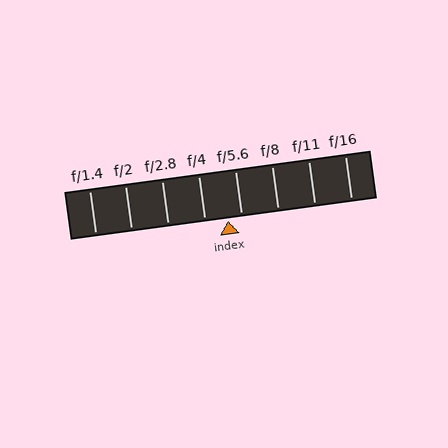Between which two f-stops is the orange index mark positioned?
The index mark is between f/4 and f/5.6.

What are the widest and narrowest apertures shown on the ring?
The widest aperture shown is f/1.4 and the narrowest is f/16.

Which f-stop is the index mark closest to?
The index mark is closest to f/5.6.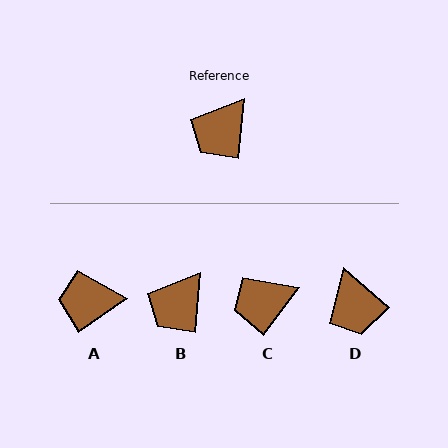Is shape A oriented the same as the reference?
No, it is off by about 50 degrees.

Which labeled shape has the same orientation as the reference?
B.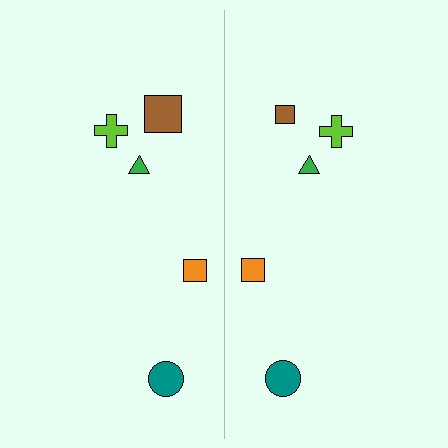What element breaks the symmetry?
The brown square on the right side has a different size than its mirror counterpart.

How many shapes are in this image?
There are 10 shapes in this image.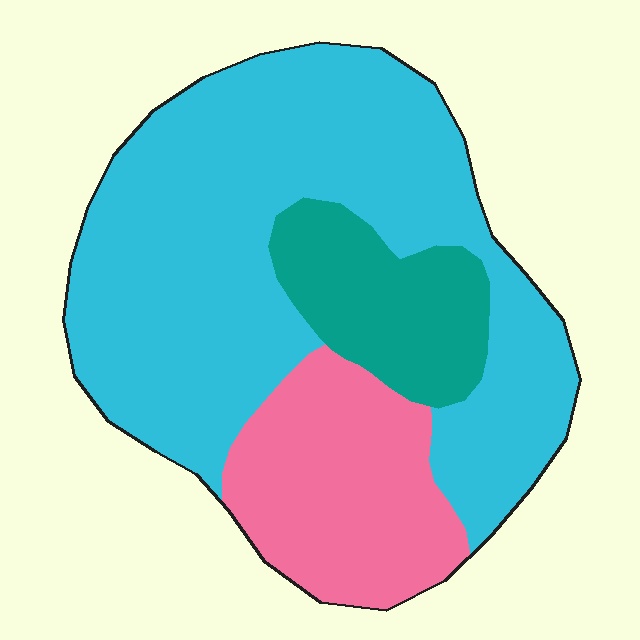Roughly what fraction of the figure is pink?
Pink covers 22% of the figure.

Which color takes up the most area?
Cyan, at roughly 65%.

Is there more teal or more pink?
Pink.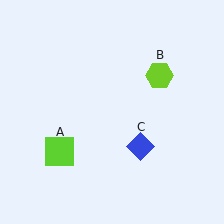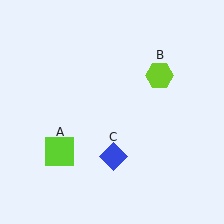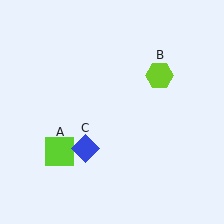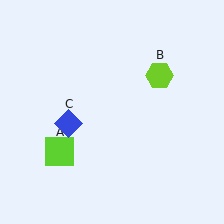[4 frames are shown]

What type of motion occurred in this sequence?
The blue diamond (object C) rotated clockwise around the center of the scene.